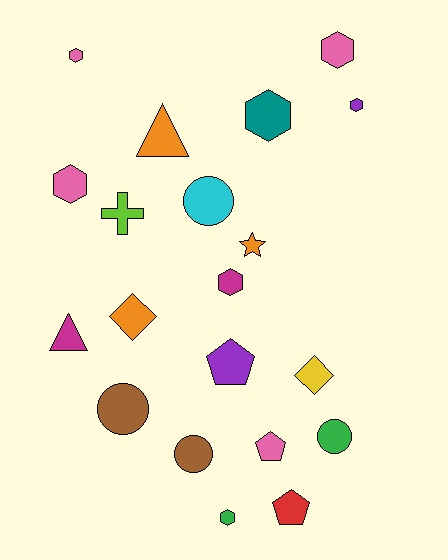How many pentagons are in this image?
There are 3 pentagons.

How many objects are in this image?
There are 20 objects.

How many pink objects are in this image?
There are 4 pink objects.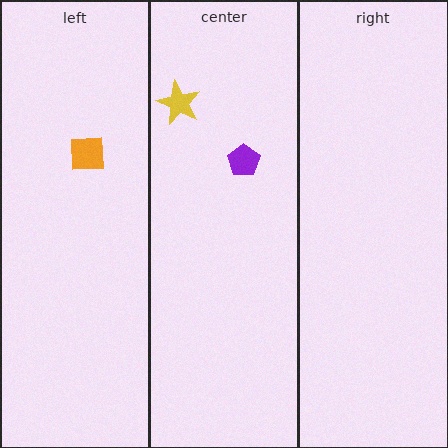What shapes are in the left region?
The orange square.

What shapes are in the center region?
The yellow star, the purple pentagon.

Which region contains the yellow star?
The center region.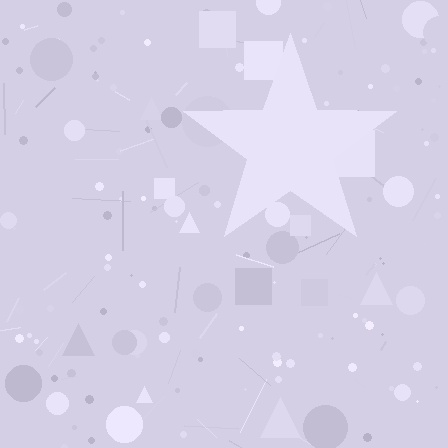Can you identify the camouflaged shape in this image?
The camouflaged shape is a star.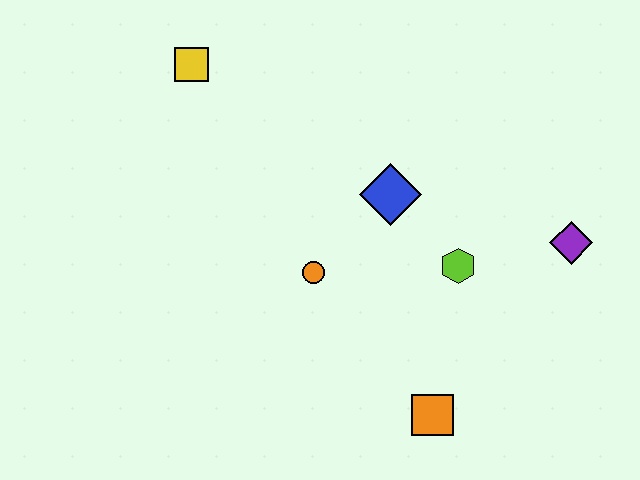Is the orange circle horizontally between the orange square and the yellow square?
Yes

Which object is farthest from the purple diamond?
The yellow square is farthest from the purple diamond.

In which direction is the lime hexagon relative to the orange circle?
The lime hexagon is to the right of the orange circle.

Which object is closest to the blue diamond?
The lime hexagon is closest to the blue diamond.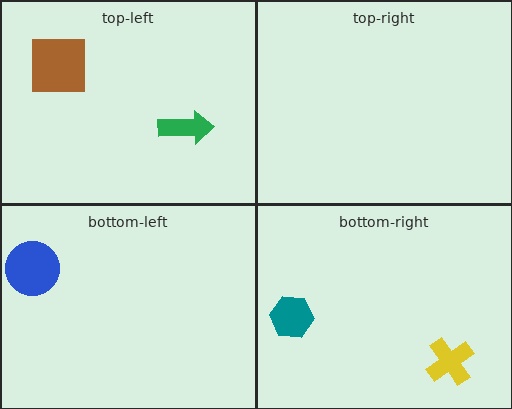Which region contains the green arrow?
The top-left region.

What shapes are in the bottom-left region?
The blue circle.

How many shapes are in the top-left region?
2.